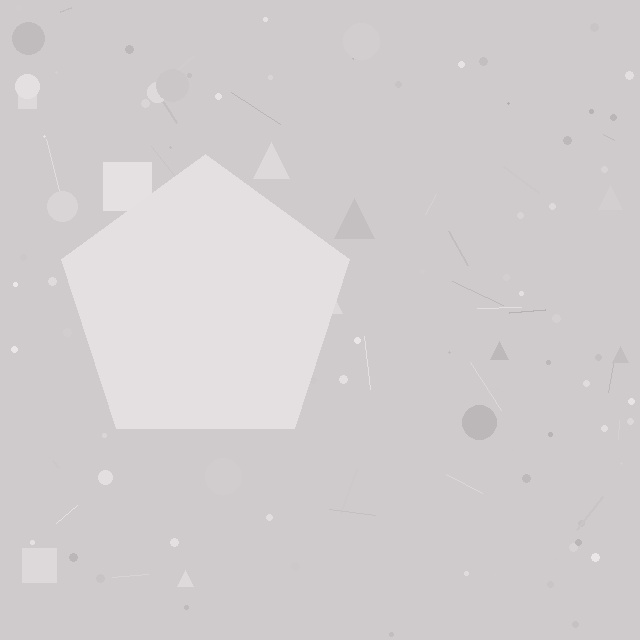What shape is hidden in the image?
A pentagon is hidden in the image.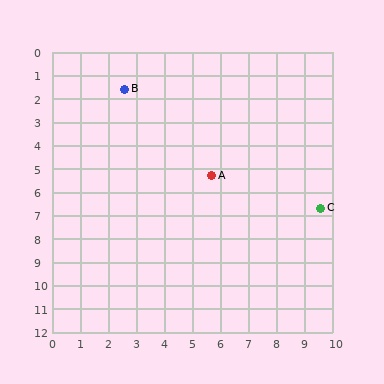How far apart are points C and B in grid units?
Points C and B are about 8.7 grid units apart.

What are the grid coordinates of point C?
Point C is at approximately (9.6, 6.7).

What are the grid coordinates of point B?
Point B is at approximately (2.6, 1.6).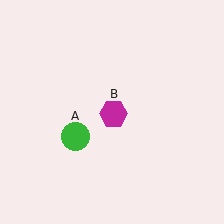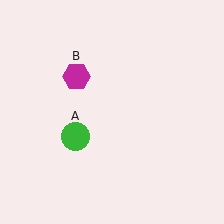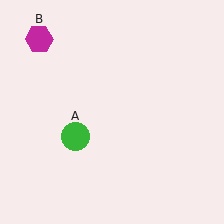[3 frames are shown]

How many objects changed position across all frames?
1 object changed position: magenta hexagon (object B).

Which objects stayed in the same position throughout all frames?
Green circle (object A) remained stationary.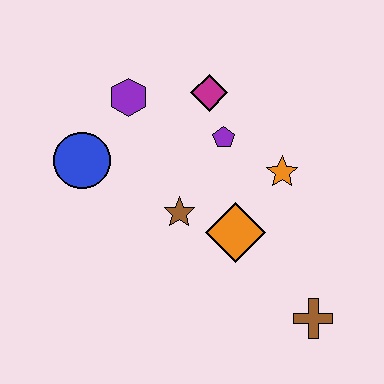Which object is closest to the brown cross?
The orange diamond is closest to the brown cross.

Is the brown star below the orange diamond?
No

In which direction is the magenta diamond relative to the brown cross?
The magenta diamond is above the brown cross.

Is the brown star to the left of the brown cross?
Yes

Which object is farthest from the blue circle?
The brown cross is farthest from the blue circle.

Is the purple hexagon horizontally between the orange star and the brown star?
No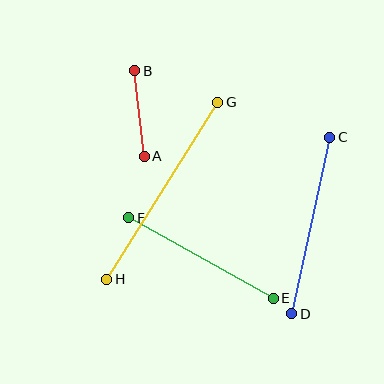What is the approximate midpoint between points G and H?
The midpoint is at approximately (162, 191) pixels.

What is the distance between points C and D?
The distance is approximately 181 pixels.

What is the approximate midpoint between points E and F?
The midpoint is at approximately (201, 258) pixels.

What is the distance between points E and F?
The distance is approximately 165 pixels.